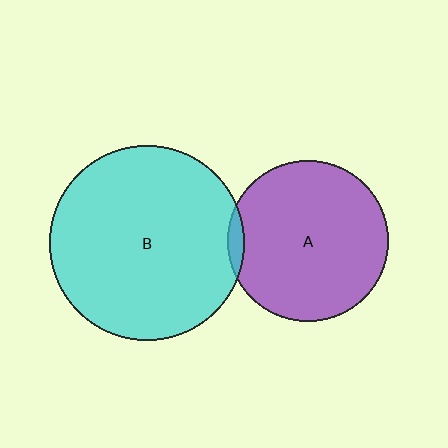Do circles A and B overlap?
Yes.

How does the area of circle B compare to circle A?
Approximately 1.5 times.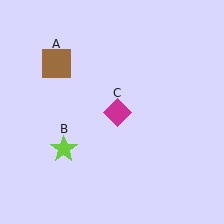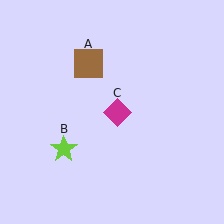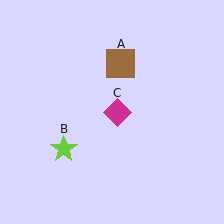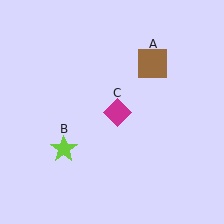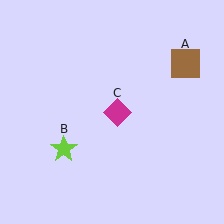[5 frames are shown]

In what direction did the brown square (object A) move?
The brown square (object A) moved right.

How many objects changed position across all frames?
1 object changed position: brown square (object A).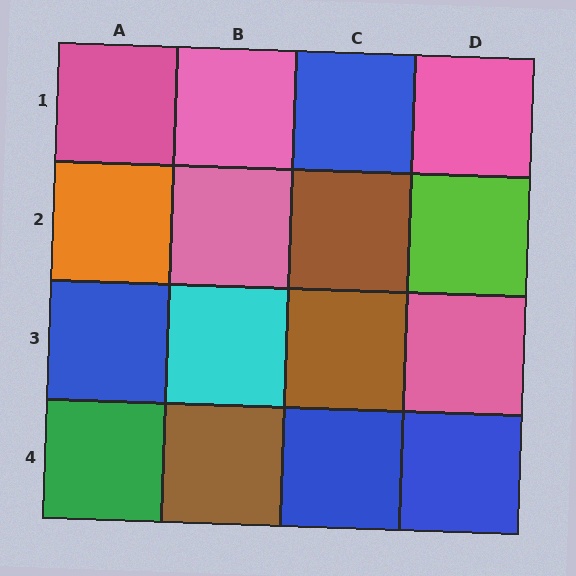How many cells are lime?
1 cell is lime.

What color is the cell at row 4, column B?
Brown.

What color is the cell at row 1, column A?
Pink.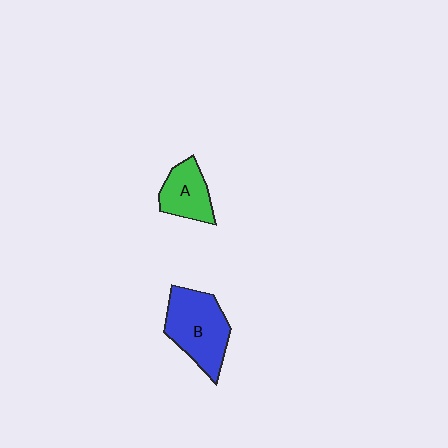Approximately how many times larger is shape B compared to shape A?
Approximately 1.6 times.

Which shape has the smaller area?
Shape A (green).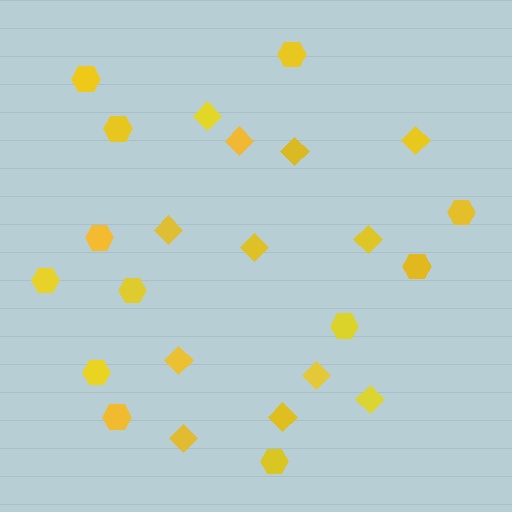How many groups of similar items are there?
There are 2 groups: one group of diamonds (12) and one group of hexagons (12).